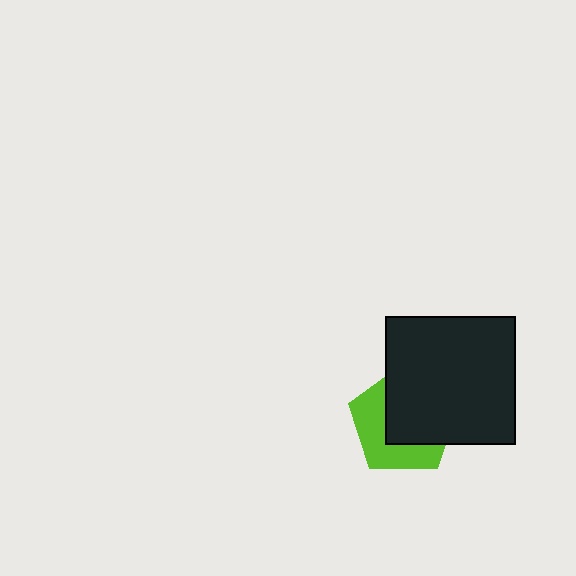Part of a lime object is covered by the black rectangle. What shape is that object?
It is a pentagon.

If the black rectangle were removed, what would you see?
You would see the complete lime pentagon.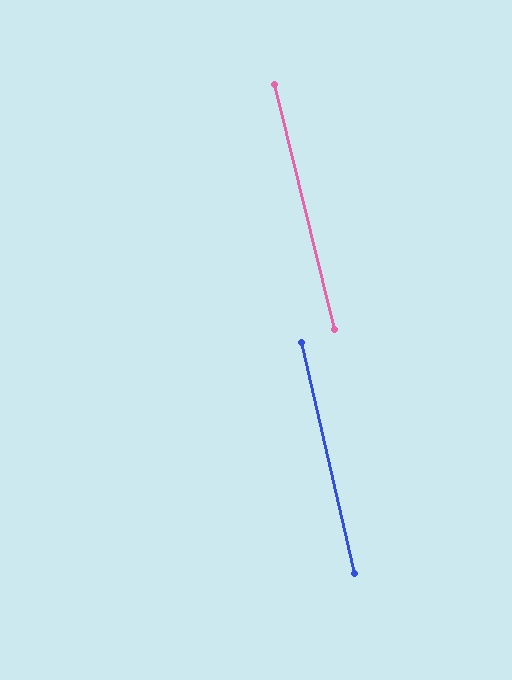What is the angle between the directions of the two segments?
Approximately 1 degree.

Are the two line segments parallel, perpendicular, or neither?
Parallel — their directions differ by only 0.8°.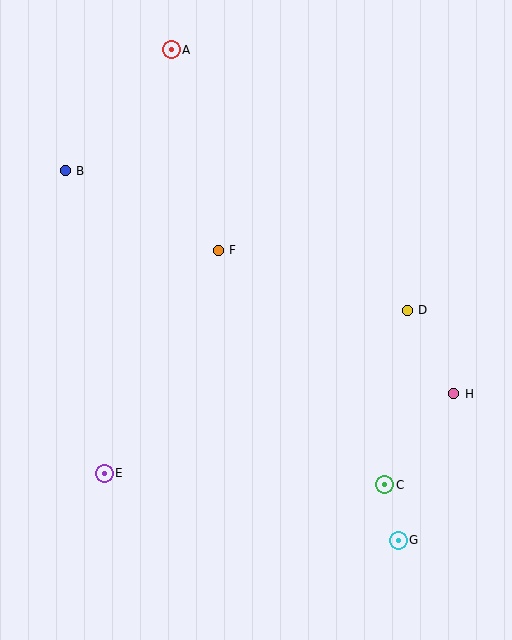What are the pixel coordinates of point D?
Point D is at (407, 310).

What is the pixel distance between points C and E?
The distance between C and E is 281 pixels.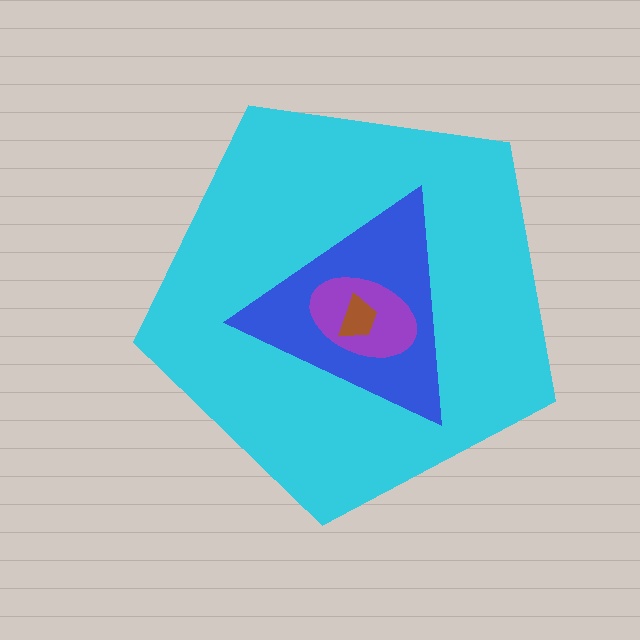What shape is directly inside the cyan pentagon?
The blue triangle.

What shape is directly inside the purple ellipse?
The brown trapezoid.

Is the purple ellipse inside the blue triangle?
Yes.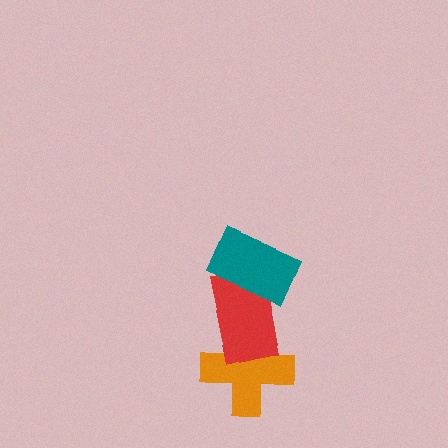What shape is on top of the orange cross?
The red rectangle is on top of the orange cross.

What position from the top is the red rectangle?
The red rectangle is 2nd from the top.